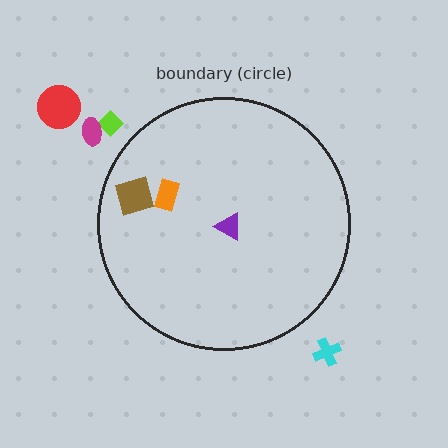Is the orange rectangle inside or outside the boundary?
Inside.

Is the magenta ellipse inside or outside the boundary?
Outside.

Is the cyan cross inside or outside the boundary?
Outside.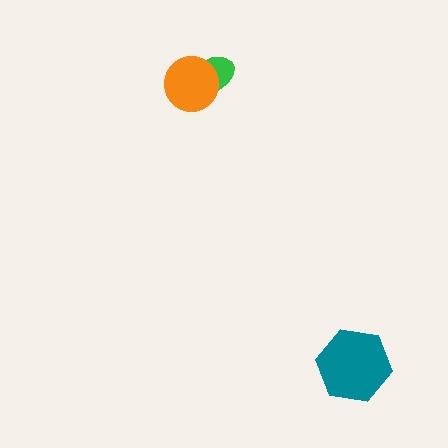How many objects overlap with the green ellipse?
1 object overlaps with the green ellipse.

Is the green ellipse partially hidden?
Yes, it is partially covered by another shape.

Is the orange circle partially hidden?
No, no other shape covers it.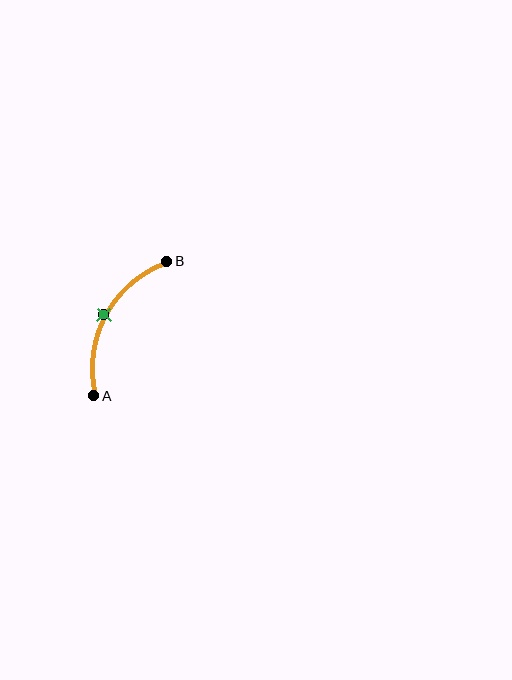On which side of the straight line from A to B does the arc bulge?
The arc bulges to the left of the straight line connecting A and B.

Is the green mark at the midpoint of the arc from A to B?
Yes. The green mark lies on the arc at equal arc-length from both A and B — it is the arc midpoint.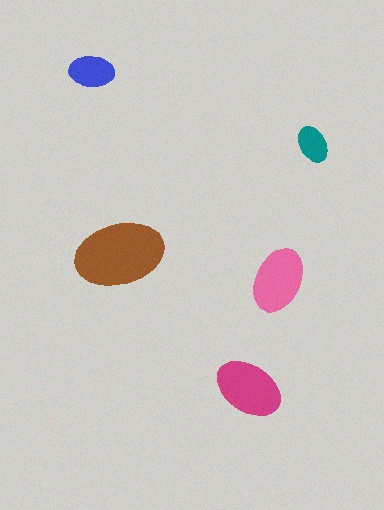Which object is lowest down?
The magenta ellipse is bottommost.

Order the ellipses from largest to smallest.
the brown one, the magenta one, the pink one, the blue one, the teal one.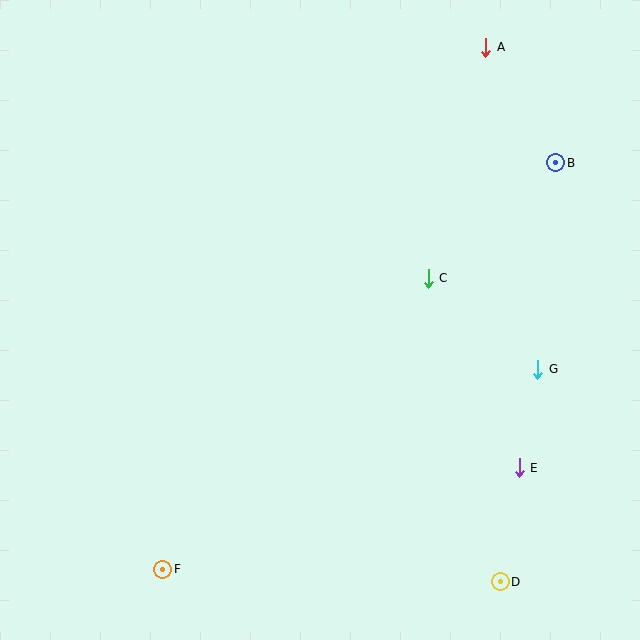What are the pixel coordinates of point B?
Point B is at (556, 163).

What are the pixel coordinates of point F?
Point F is at (163, 570).